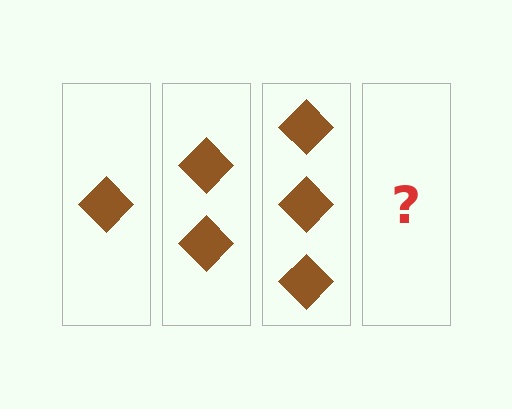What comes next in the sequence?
The next element should be 4 diamonds.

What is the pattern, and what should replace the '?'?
The pattern is that each step adds one more diamond. The '?' should be 4 diamonds.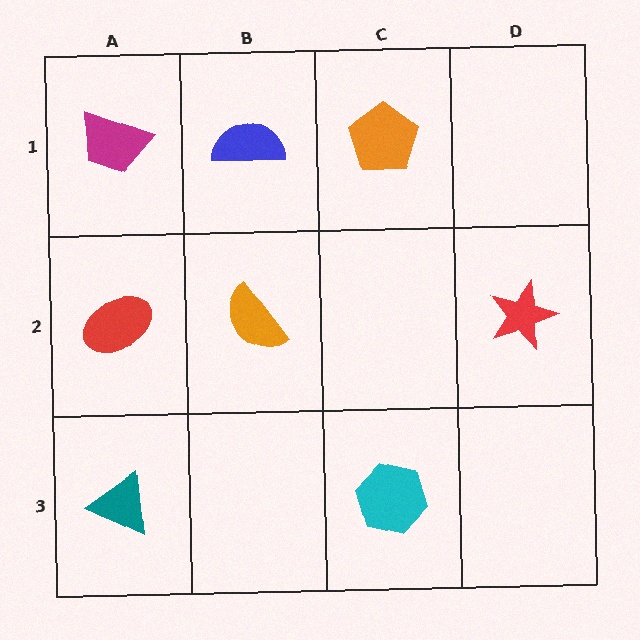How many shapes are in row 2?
3 shapes.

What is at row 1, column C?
An orange pentagon.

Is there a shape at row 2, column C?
No, that cell is empty.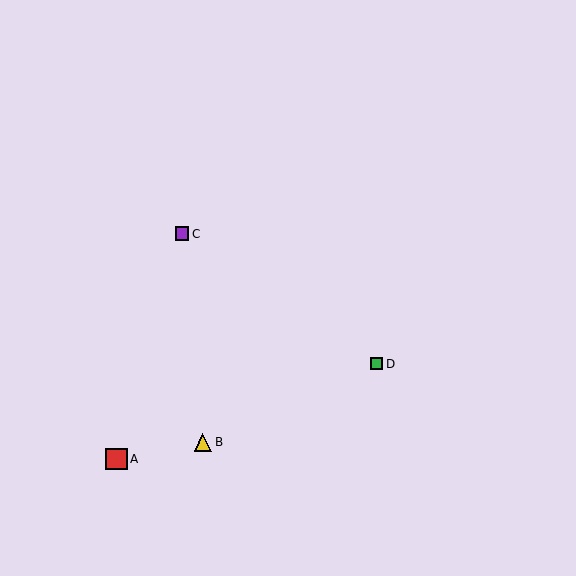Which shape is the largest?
The red square (labeled A) is the largest.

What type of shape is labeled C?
Shape C is a purple square.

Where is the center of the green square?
The center of the green square is at (376, 364).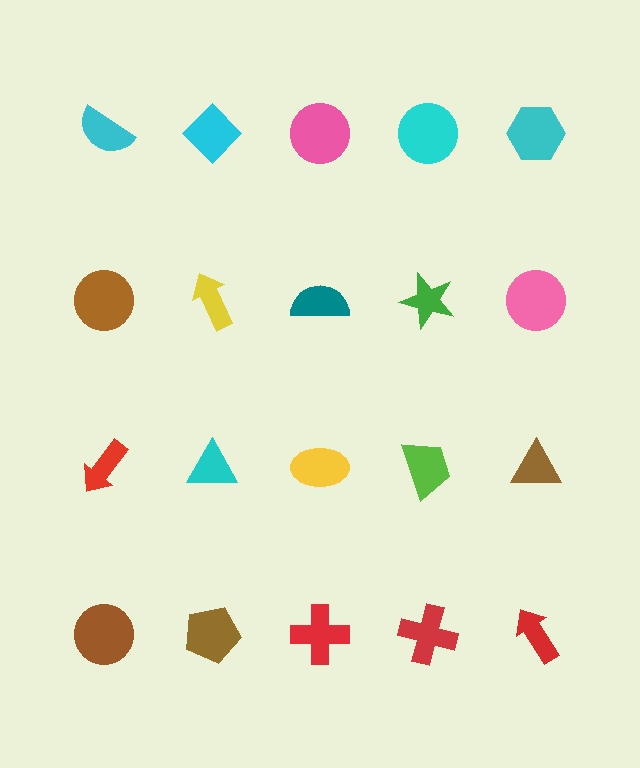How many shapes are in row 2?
5 shapes.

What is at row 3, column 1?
A red arrow.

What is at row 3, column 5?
A brown triangle.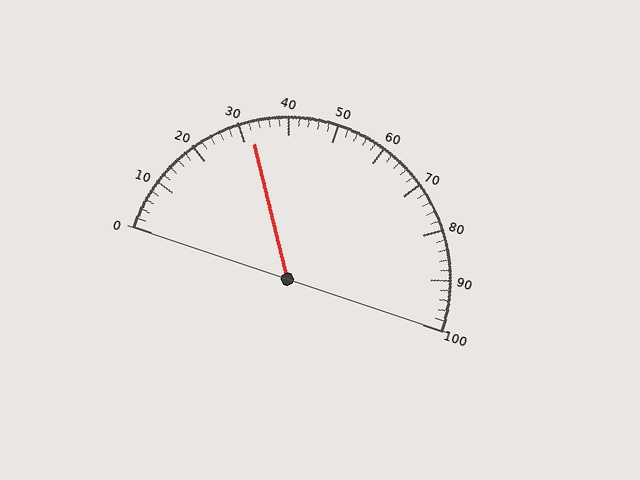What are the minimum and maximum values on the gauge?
The gauge ranges from 0 to 100.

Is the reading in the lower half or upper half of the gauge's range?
The reading is in the lower half of the range (0 to 100).